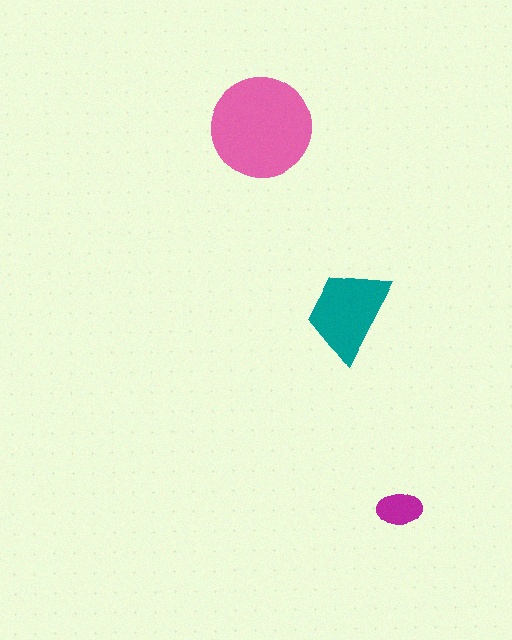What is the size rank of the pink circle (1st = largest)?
1st.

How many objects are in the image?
There are 3 objects in the image.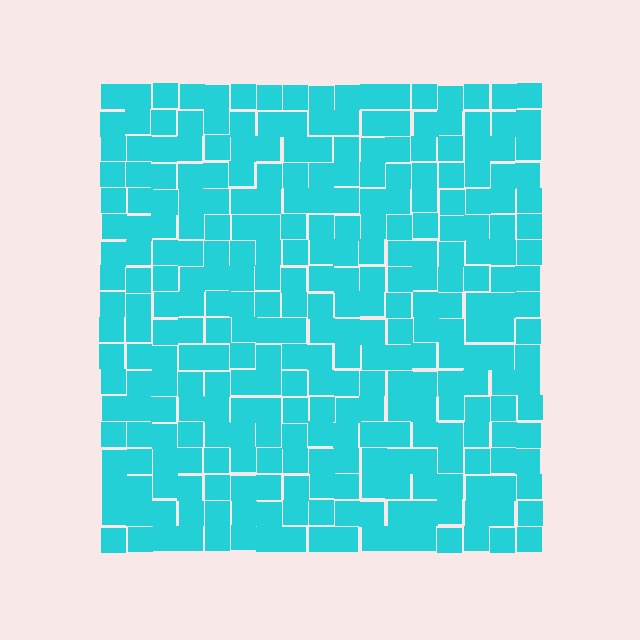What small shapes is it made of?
It is made of small squares.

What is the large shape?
The large shape is a square.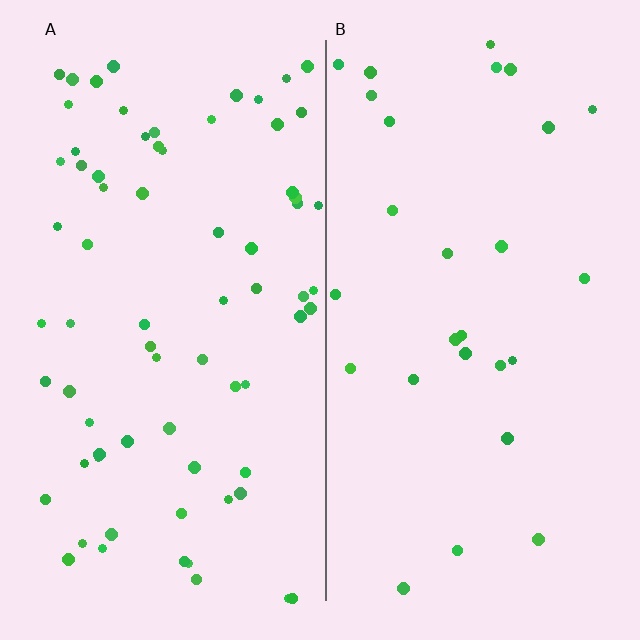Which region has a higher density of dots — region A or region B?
A (the left).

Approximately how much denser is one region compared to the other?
Approximately 2.6× — region A over region B.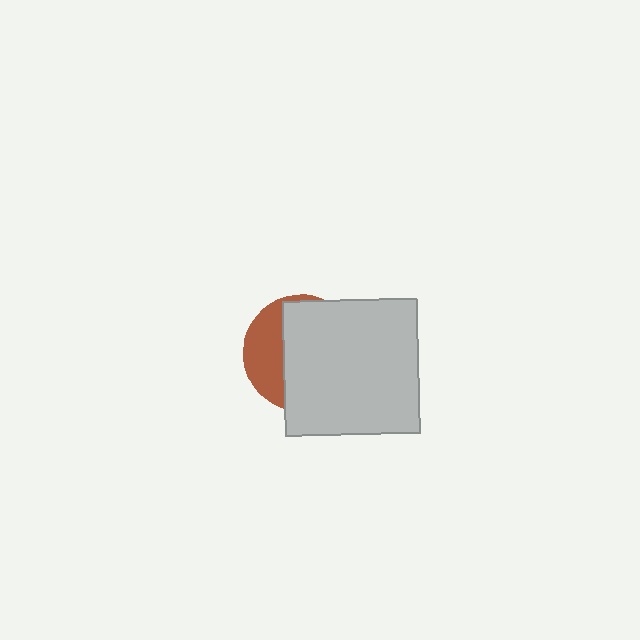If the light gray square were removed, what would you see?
You would see the complete brown circle.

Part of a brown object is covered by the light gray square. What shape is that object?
It is a circle.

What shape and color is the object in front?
The object in front is a light gray square.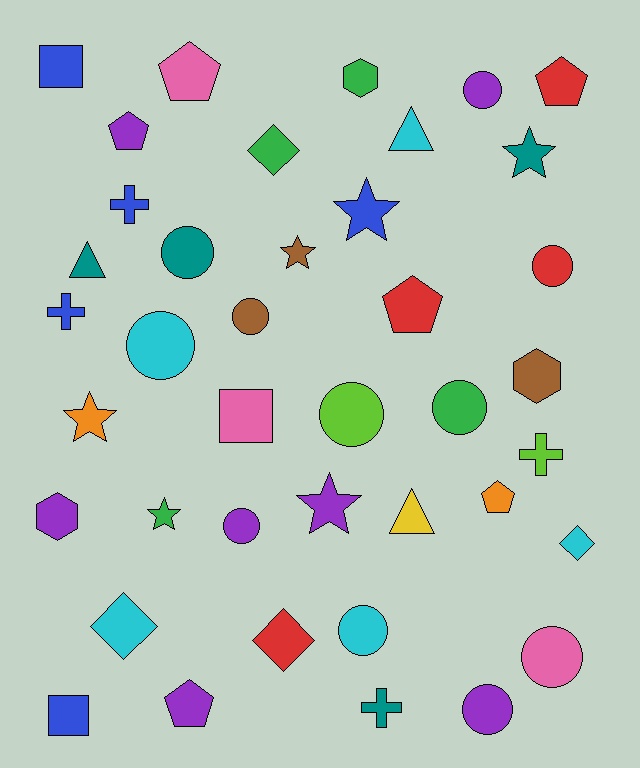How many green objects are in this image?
There are 4 green objects.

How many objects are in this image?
There are 40 objects.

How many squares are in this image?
There are 3 squares.